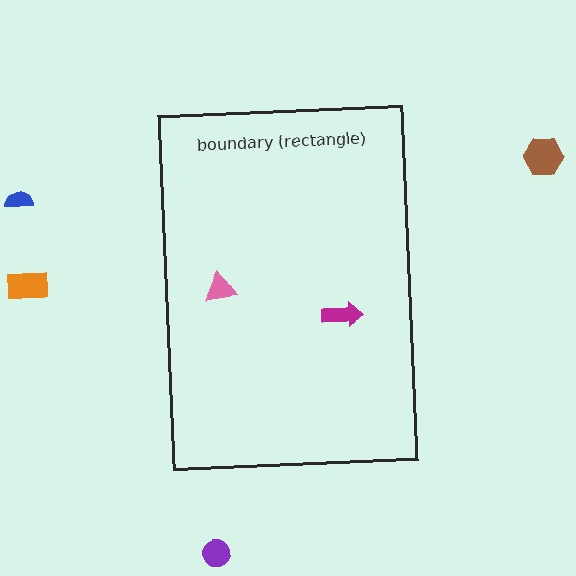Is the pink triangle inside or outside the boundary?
Inside.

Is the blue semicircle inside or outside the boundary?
Outside.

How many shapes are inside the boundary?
2 inside, 4 outside.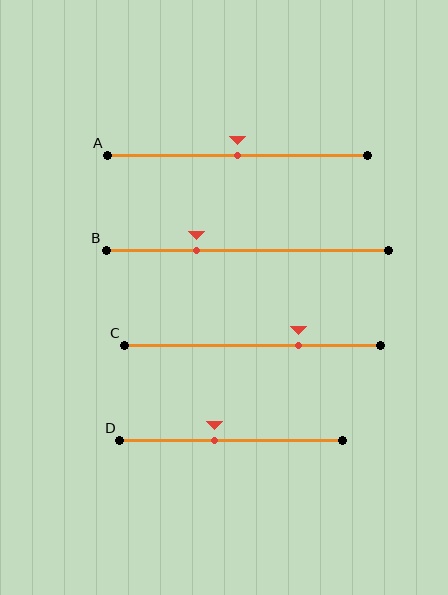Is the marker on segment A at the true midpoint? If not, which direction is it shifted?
Yes, the marker on segment A is at the true midpoint.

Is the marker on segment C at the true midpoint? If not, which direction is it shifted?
No, the marker on segment C is shifted to the right by about 18% of the segment length.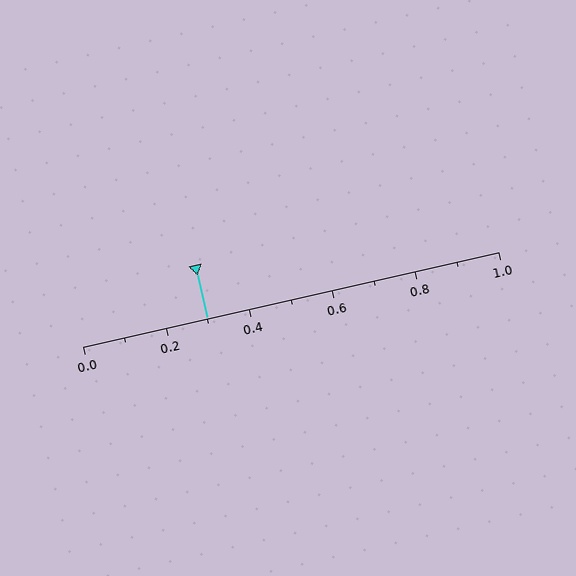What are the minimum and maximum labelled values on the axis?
The axis runs from 0.0 to 1.0.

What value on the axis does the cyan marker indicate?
The marker indicates approximately 0.3.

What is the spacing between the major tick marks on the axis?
The major ticks are spaced 0.2 apart.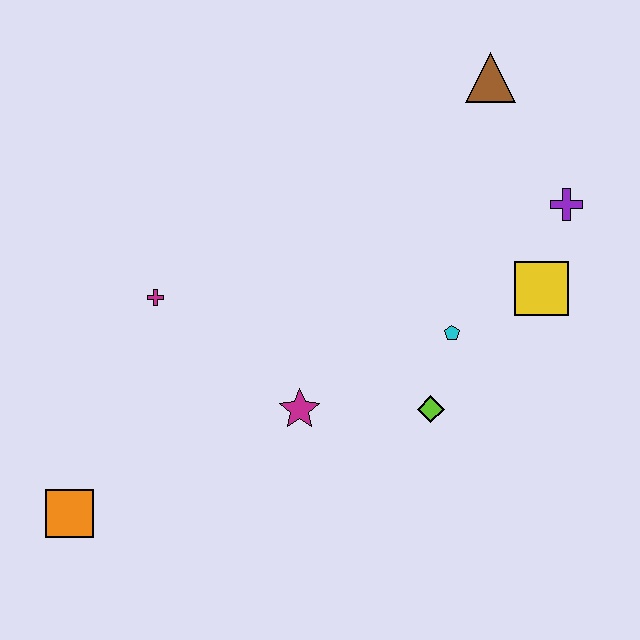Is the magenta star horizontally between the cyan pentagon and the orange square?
Yes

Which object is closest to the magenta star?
The lime diamond is closest to the magenta star.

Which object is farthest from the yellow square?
The orange square is farthest from the yellow square.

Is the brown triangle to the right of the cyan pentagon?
Yes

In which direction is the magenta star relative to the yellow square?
The magenta star is to the left of the yellow square.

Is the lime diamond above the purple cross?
No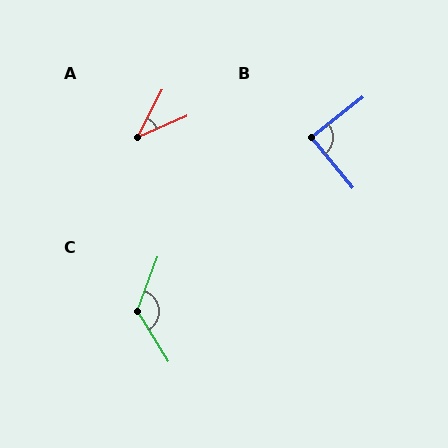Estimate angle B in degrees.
Approximately 90 degrees.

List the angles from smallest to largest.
A (39°), B (90°), C (128°).